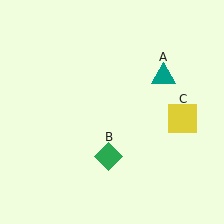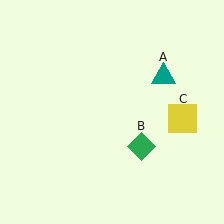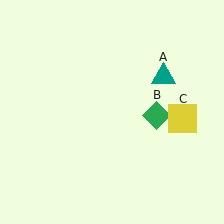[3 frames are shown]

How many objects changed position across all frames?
1 object changed position: green diamond (object B).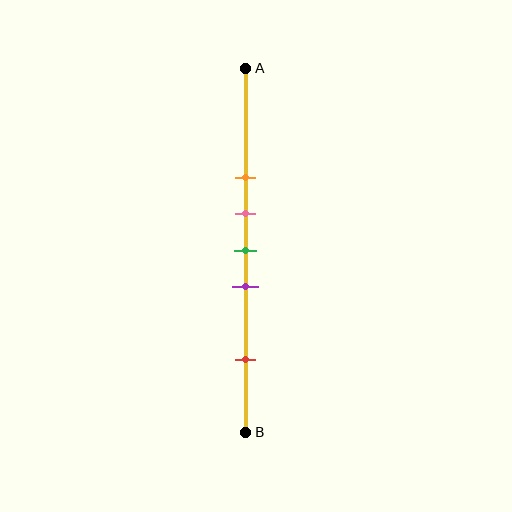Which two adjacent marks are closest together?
The pink and green marks are the closest adjacent pair.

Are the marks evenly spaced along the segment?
No, the marks are not evenly spaced.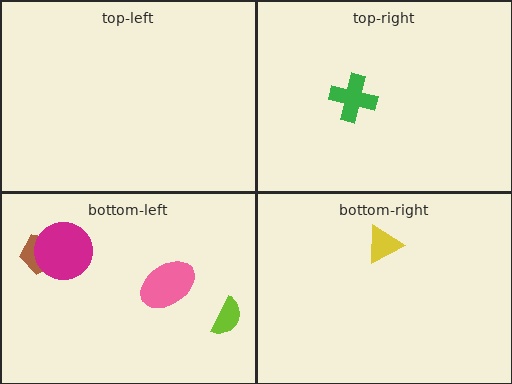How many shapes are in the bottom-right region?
1.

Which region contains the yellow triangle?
The bottom-right region.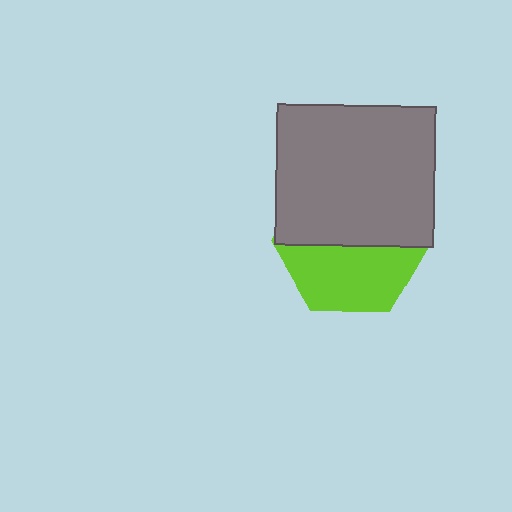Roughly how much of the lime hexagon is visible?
About half of it is visible (roughly 45%).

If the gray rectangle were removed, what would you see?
You would see the complete lime hexagon.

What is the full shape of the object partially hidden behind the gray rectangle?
The partially hidden object is a lime hexagon.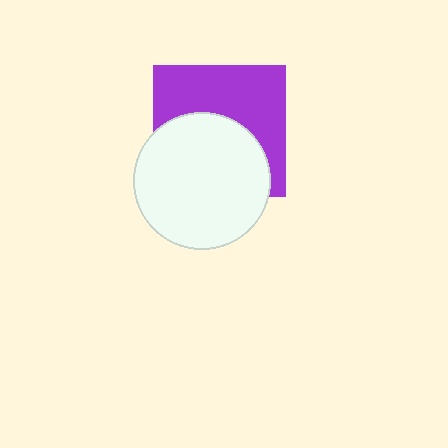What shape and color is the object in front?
The object in front is a white circle.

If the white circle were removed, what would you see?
You would see the complete purple square.